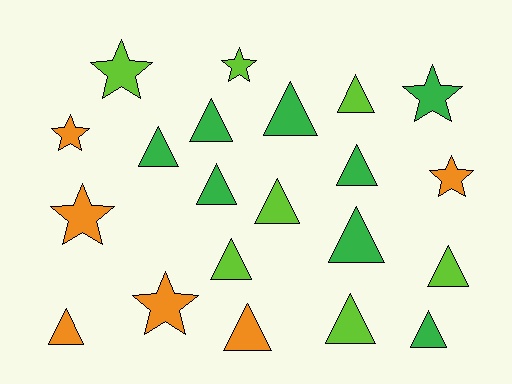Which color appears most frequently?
Green, with 8 objects.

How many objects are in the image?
There are 21 objects.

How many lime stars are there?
There are 2 lime stars.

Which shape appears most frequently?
Triangle, with 14 objects.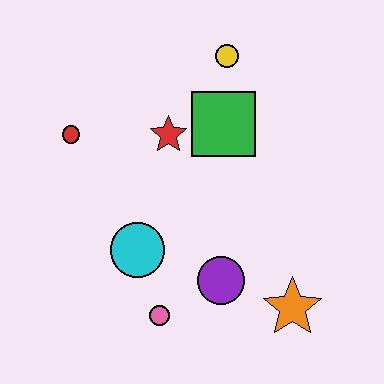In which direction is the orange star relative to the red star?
The orange star is below the red star.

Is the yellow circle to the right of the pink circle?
Yes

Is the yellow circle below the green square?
No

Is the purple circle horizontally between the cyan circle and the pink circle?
No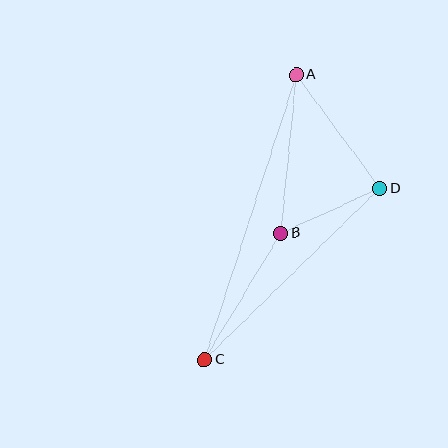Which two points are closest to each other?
Points B and D are closest to each other.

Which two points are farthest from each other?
Points A and C are farthest from each other.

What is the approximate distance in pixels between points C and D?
The distance between C and D is approximately 245 pixels.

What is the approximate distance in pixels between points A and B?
The distance between A and B is approximately 159 pixels.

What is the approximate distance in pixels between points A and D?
The distance between A and D is approximately 141 pixels.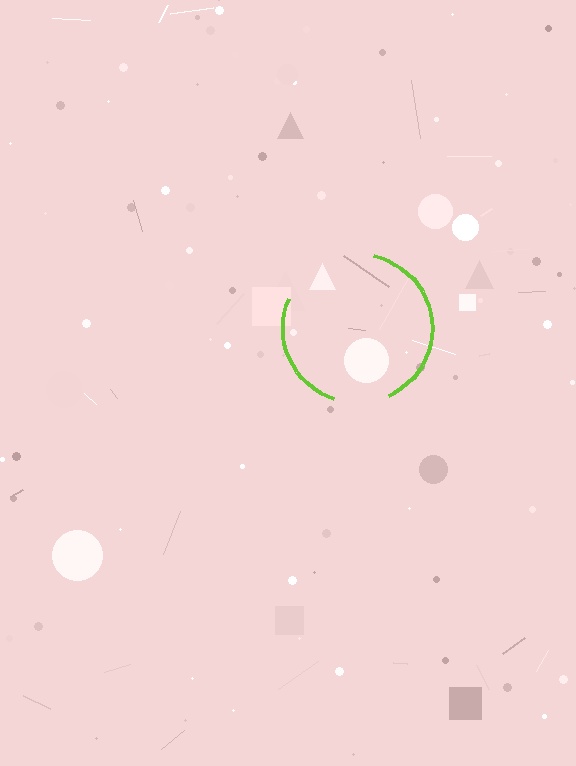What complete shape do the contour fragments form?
The contour fragments form a circle.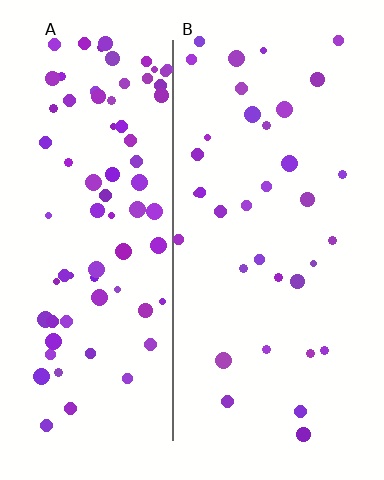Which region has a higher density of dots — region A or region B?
A (the left).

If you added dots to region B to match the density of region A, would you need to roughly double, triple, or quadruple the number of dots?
Approximately double.